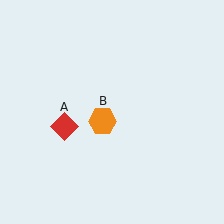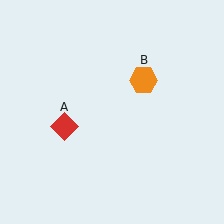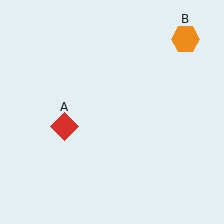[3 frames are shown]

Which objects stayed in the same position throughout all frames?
Red diamond (object A) remained stationary.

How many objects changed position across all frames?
1 object changed position: orange hexagon (object B).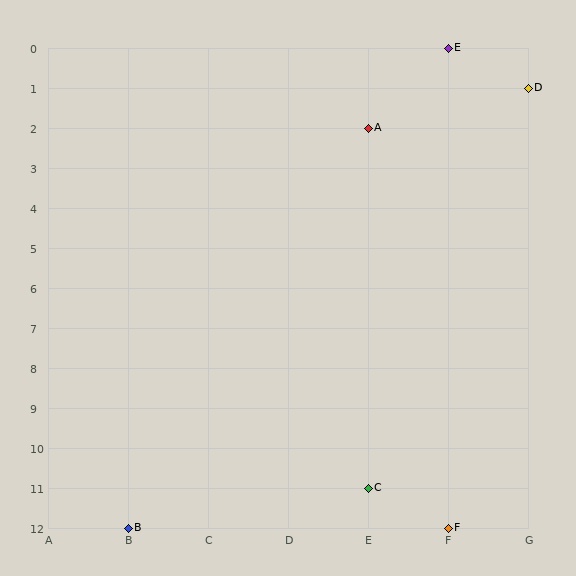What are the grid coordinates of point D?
Point D is at grid coordinates (G, 1).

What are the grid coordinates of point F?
Point F is at grid coordinates (F, 12).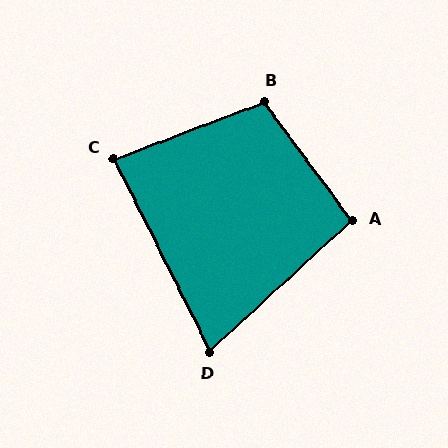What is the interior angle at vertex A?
Approximately 96 degrees (obtuse).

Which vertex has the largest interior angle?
B, at approximately 106 degrees.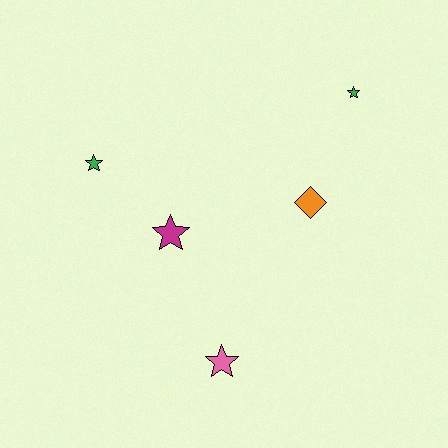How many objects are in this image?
There are 5 objects.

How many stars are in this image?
There are 4 stars.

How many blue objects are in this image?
There are no blue objects.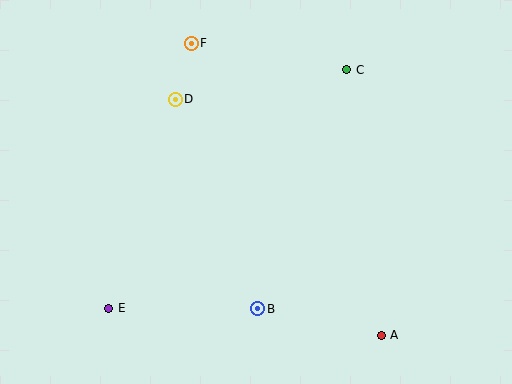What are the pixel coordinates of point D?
Point D is at (175, 99).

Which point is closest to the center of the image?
Point B at (258, 309) is closest to the center.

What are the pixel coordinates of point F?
Point F is at (191, 43).